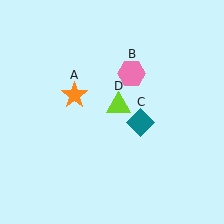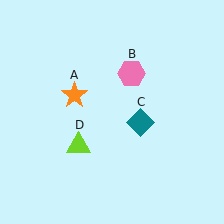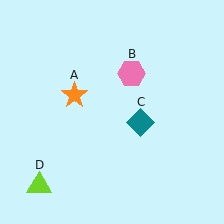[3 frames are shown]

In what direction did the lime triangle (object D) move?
The lime triangle (object D) moved down and to the left.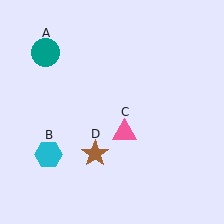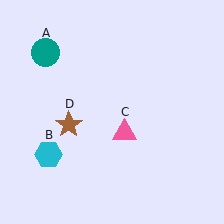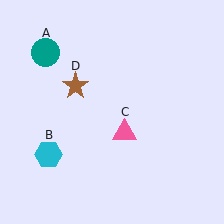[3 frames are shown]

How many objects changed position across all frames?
1 object changed position: brown star (object D).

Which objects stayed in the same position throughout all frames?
Teal circle (object A) and cyan hexagon (object B) and pink triangle (object C) remained stationary.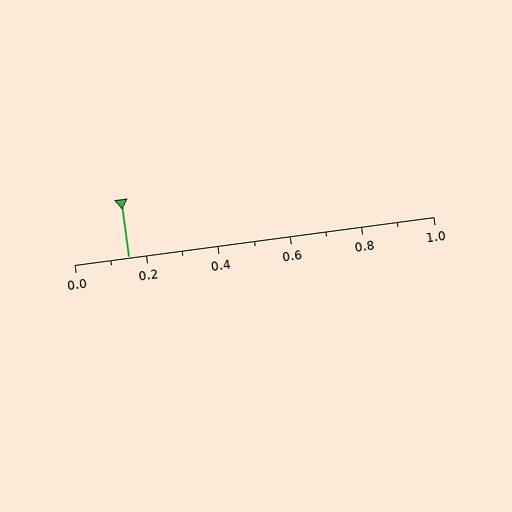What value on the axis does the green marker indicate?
The marker indicates approximately 0.15.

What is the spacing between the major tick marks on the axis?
The major ticks are spaced 0.2 apart.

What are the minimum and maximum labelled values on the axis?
The axis runs from 0.0 to 1.0.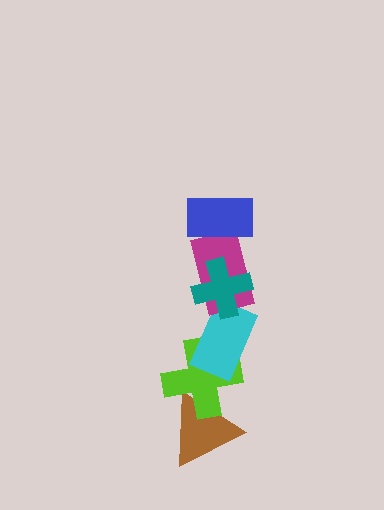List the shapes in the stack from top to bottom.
From top to bottom: the blue rectangle, the teal cross, the magenta rectangle, the cyan rectangle, the lime cross, the brown triangle.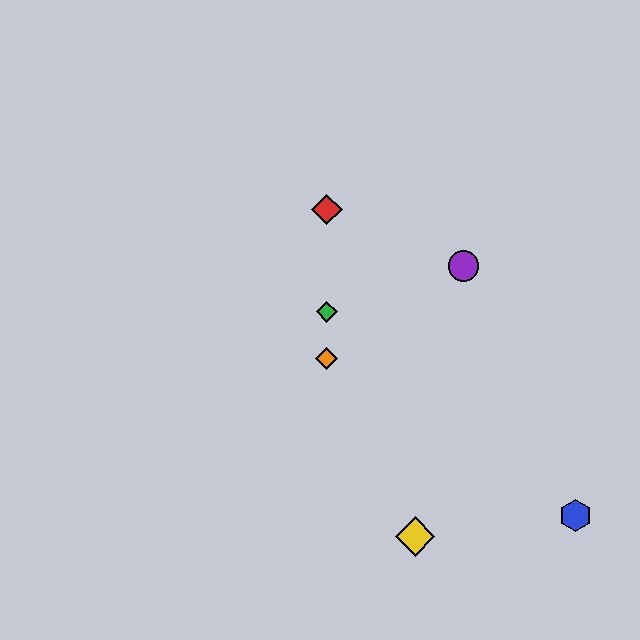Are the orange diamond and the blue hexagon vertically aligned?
No, the orange diamond is at x≈327 and the blue hexagon is at x≈575.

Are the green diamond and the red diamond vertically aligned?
Yes, both are at x≈327.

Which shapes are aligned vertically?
The red diamond, the green diamond, the orange diamond are aligned vertically.